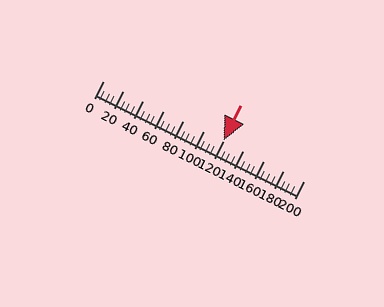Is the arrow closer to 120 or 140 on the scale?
The arrow is closer to 120.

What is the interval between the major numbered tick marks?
The major tick marks are spaced 20 units apart.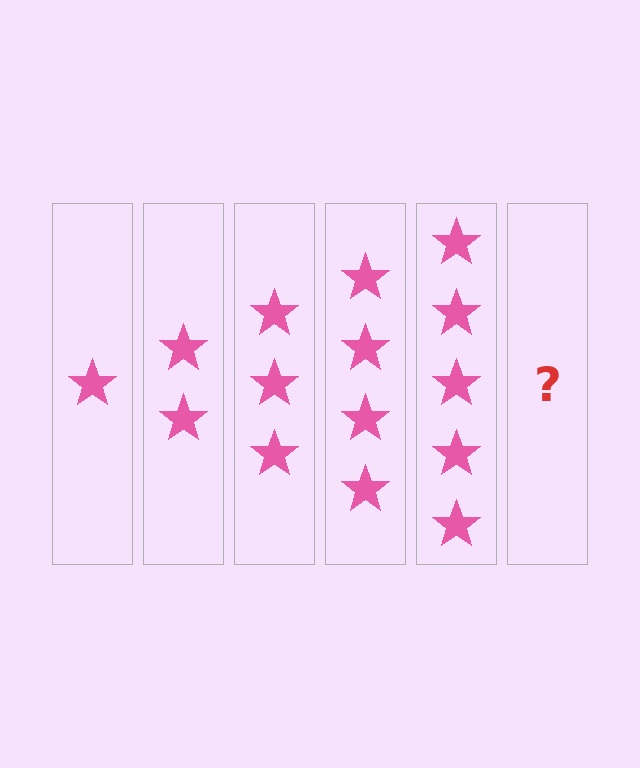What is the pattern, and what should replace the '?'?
The pattern is that each step adds one more star. The '?' should be 6 stars.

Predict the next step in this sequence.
The next step is 6 stars.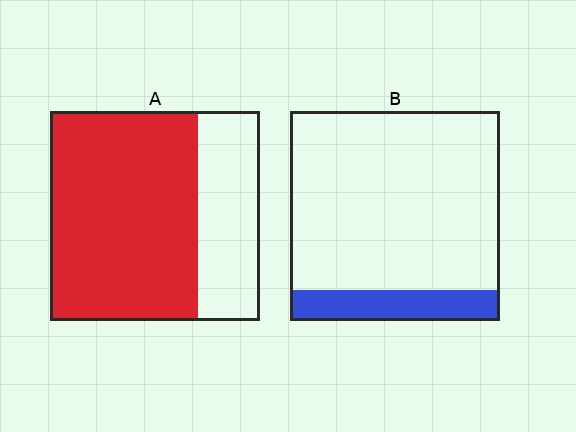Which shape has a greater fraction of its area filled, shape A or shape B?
Shape A.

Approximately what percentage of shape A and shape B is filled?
A is approximately 70% and B is approximately 15%.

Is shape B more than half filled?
No.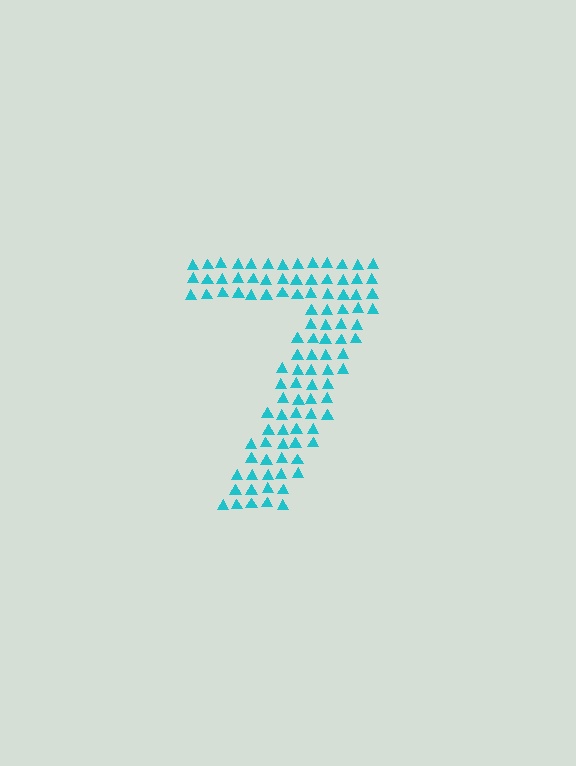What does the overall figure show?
The overall figure shows the digit 7.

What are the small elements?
The small elements are triangles.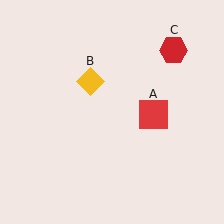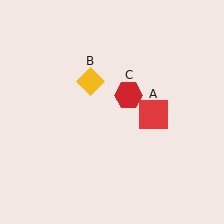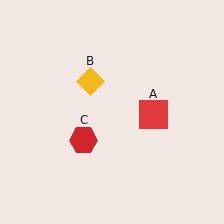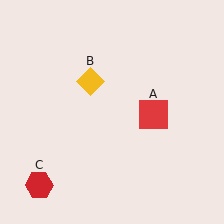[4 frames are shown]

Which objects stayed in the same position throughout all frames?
Red square (object A) and yellow diamond (object B) remained stationary.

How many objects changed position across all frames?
1 object changed position: red hexagon (object C).